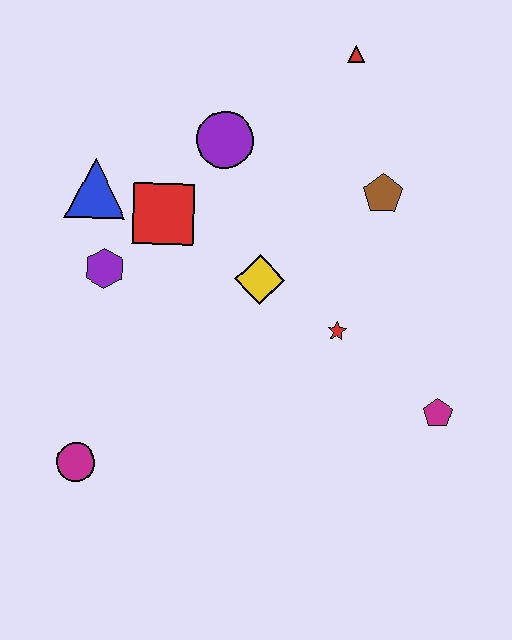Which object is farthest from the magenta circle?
The red triangle is farthest from the magenta circle.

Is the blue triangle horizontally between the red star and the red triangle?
No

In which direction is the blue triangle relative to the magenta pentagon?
The blue triangle is to the left of the magenta pentagon.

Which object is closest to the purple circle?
The red square is closest to the purple circle.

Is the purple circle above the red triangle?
No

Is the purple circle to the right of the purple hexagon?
Yes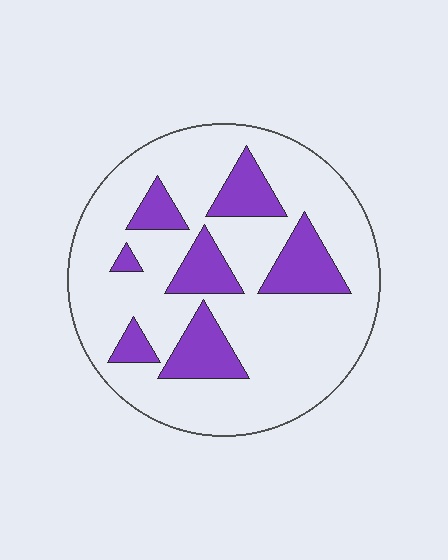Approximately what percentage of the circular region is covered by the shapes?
Approximately 20%.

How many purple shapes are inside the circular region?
7.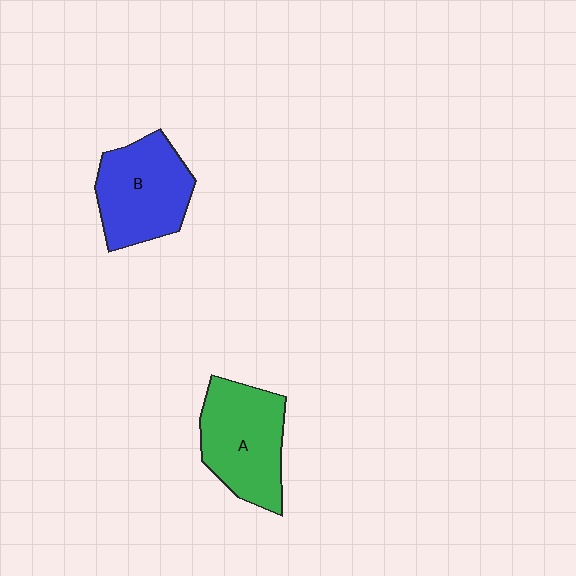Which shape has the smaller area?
Shape B (blue).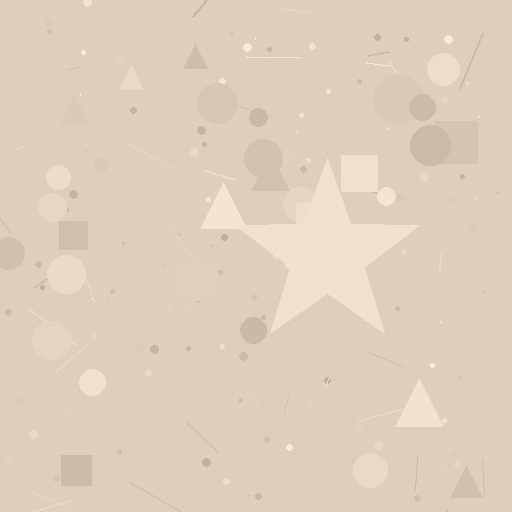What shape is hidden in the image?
A star is hidden in the image.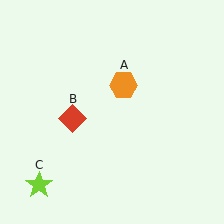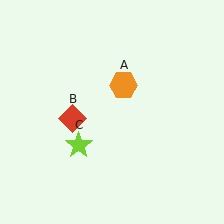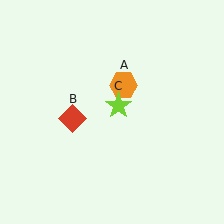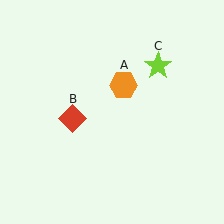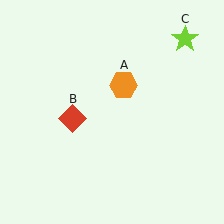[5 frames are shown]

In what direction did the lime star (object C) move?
The lime star (object C) moved up and to the right.